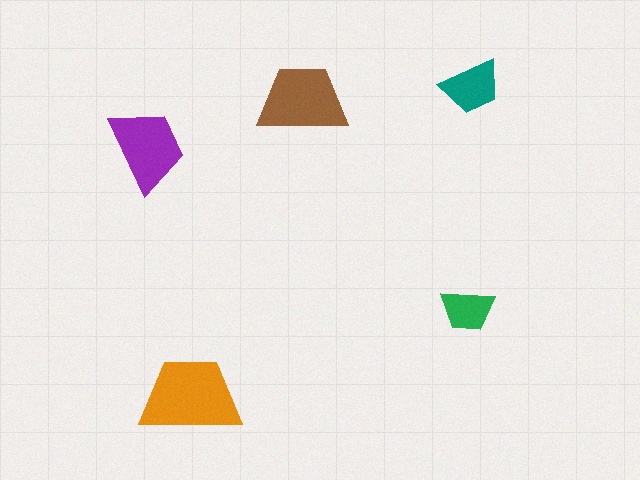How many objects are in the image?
There are 5 objects in the image.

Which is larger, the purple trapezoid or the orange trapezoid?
The orange one.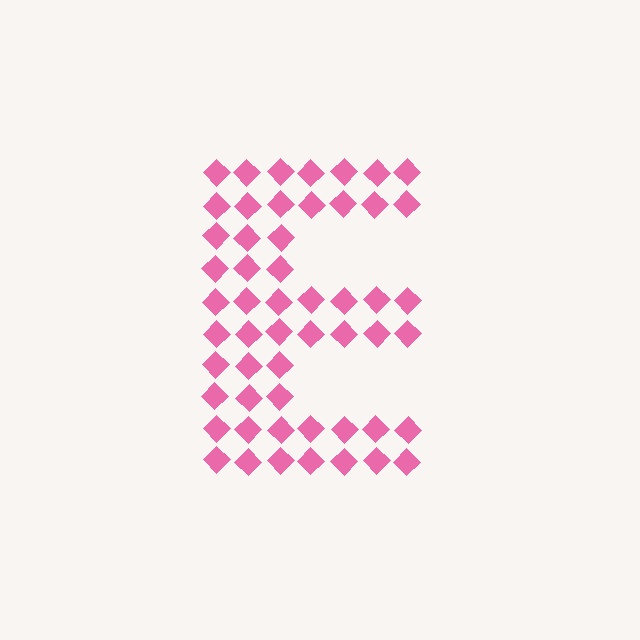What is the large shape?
The large shape is the letter E.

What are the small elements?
The small elements are diamonds.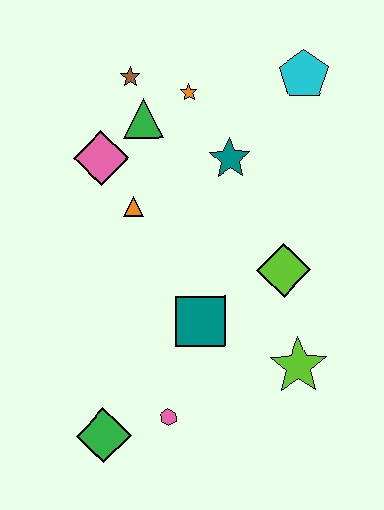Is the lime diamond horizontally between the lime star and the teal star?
Yes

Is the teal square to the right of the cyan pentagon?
No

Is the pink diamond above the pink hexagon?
Yes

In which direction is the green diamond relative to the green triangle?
The green diamond is below the green triangle.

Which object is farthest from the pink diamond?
The lime star is farthest from the pink diamond.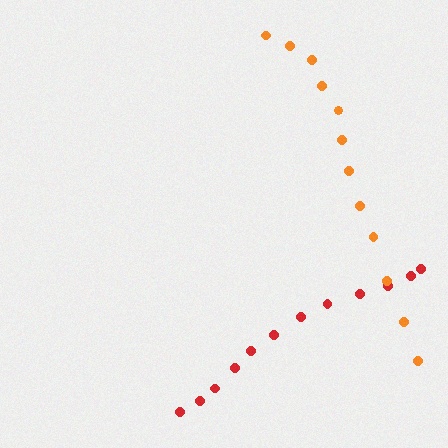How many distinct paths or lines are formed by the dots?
There are 2 distinct paths.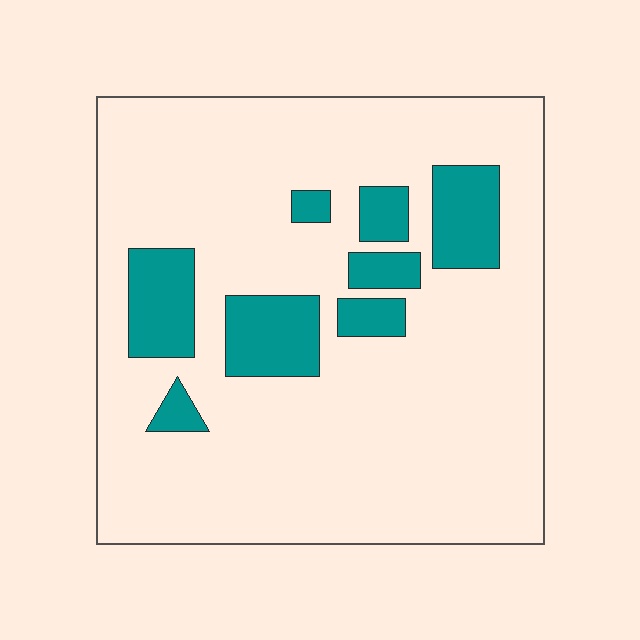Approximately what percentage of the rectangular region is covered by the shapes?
Approximately 15%.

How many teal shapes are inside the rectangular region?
8.